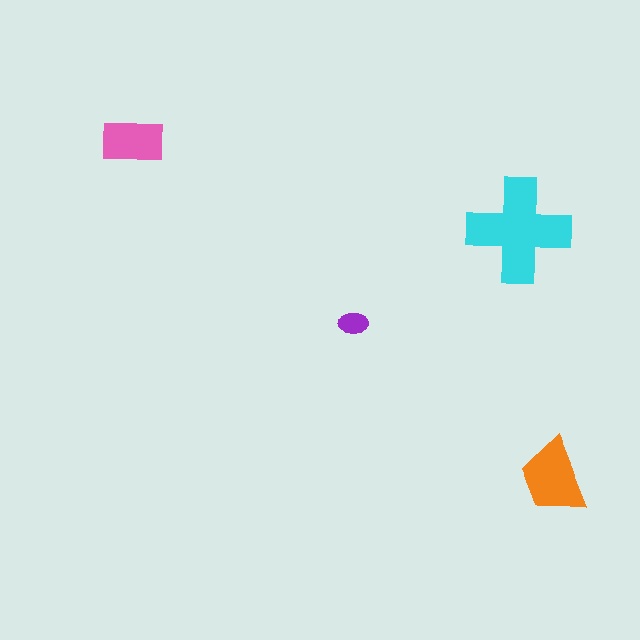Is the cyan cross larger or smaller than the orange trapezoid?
Larger.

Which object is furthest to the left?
The pink rectangle is leftmost.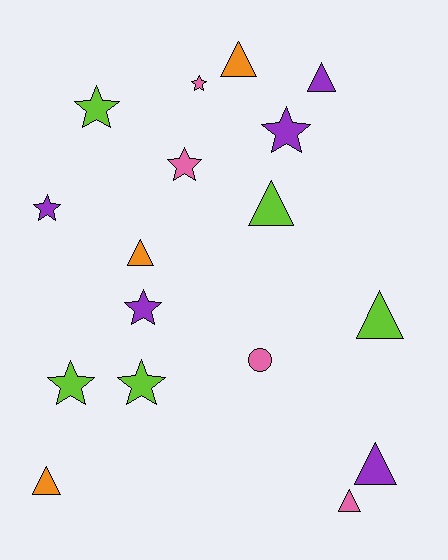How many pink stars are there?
There are 2 pink stars.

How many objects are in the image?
There are 17 objects.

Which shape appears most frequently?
Star, with 8 objects.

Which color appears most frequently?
Purple, with 5 objects.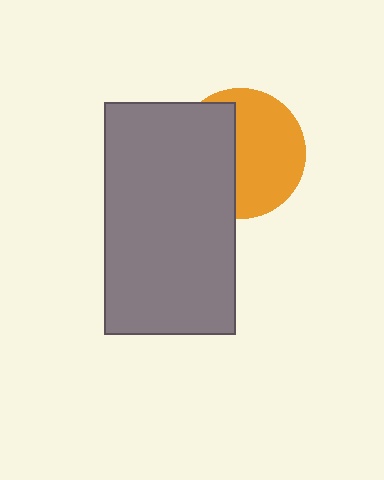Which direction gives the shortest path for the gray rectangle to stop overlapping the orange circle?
Moving left gives the shortest separation.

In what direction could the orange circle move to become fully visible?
The orange circle could move right. That would shift it out from behind the gray rectangle entirely.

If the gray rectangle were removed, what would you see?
You would see the complete orange circle.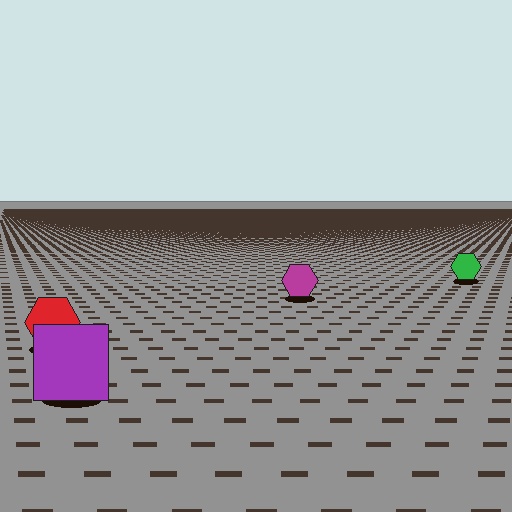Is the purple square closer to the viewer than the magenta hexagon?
Yes. The purple square is closer — you can tell from the texture gradient: the ground texture is coarser near it.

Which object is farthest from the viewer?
The green hexagon is farthest from the viewer. It appears smaller and the ground texture around it is denser.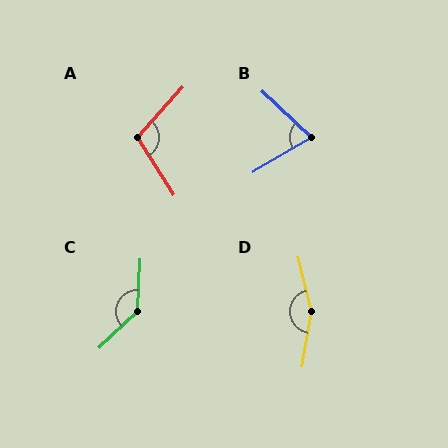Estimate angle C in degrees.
Approximately 136 degrees.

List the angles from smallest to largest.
B (74°), A (105°), C (136°), D (157°).